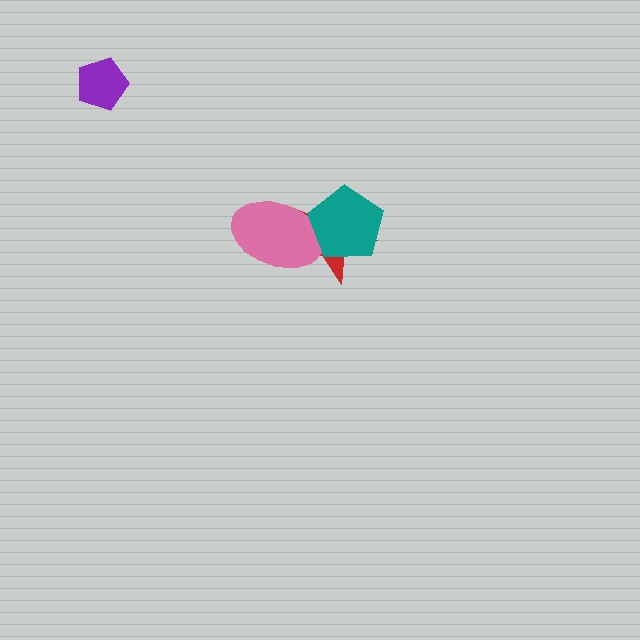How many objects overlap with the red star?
2 objects overlap with the red star.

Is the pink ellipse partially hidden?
Yes, it is partially covered by another shape.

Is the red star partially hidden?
Yes, it is partially covered by another shape.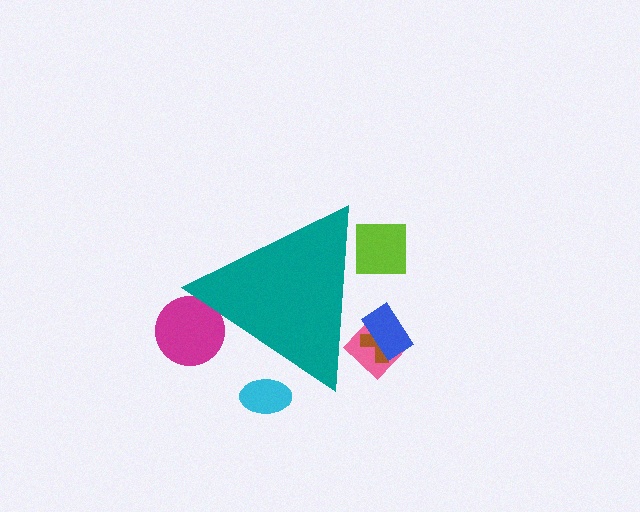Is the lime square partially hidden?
Yes, the lime square is partially hidden behind the teal triangle.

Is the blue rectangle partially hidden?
Yes, the blue rectangle is partially hidden behind the teal triangle.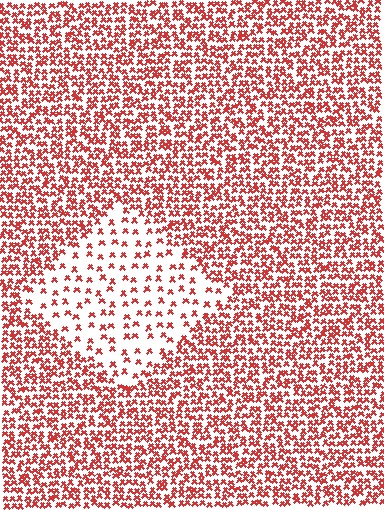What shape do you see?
I see a diamond.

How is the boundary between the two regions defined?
The boundary is defined by a change in element density (approximately 2.7x ratio). All elements are the same color, size, and shape.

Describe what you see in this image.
The image contains small red elements arranged at two different densities. A diamond-shaped region is visible where the elements are less densely packed than the surrounding area.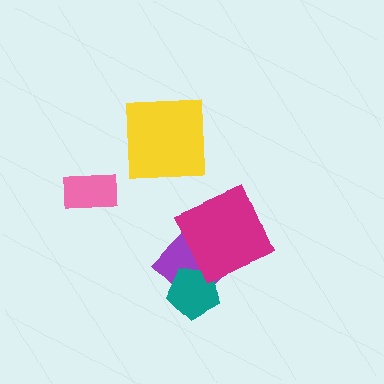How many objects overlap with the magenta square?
1 object overlaps with the magenta square.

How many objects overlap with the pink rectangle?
0 objects overlap with the pink rectangle.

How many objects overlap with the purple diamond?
2 objects overlap with the purple diamond.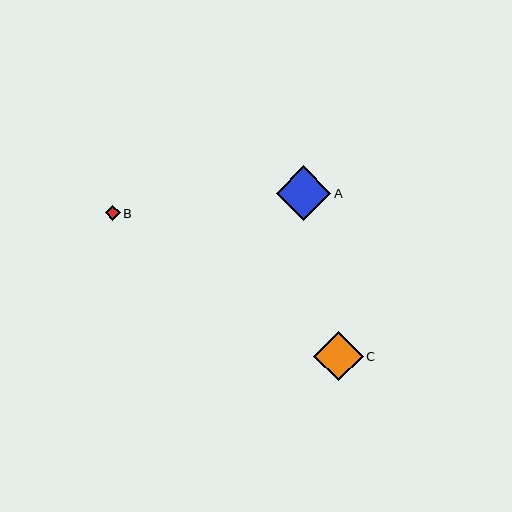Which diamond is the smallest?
Diamond B is the smallest with a size of approximately 15 pixels.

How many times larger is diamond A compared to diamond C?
Diamond A is approximately 1.1 times the size of diamond C.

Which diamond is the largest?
Diamond A is the largest with a size of approximately 54 pixels.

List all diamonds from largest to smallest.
From largest to smallest: A, C, B.